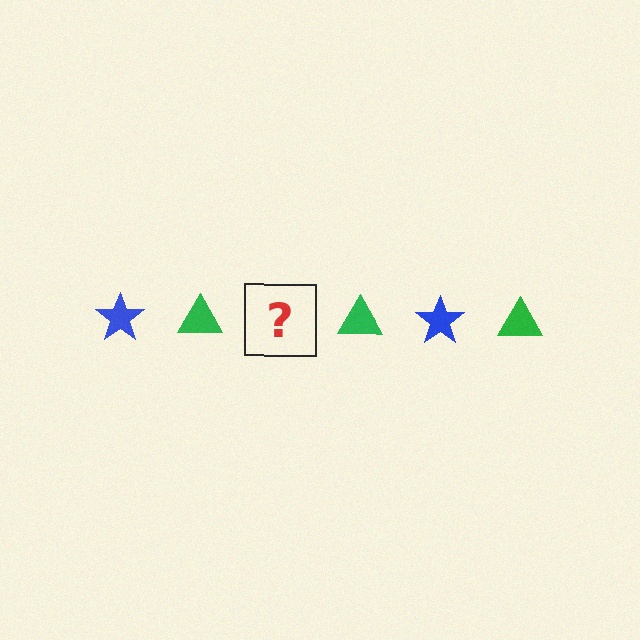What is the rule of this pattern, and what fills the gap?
The rule is that the pattern alternates between blue star and green triangle. The gap should be filled with a blue star.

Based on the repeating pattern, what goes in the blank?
The blank should be a blue star.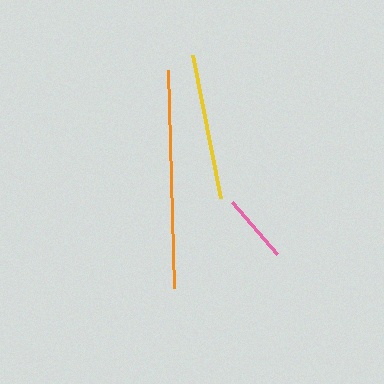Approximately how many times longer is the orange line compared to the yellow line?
The orange line is approximately 1.5 times the length of the yellow line.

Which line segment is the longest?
The orange line is the longest at approximately 218 pixels.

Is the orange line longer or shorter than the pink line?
The orange line is longer than the pink line.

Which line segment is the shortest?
The pink line is the shortest at approximately 69 pixels.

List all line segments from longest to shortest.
From longest to shortest: orange, yellow, pink.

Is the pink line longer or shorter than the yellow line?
The yellow line is longer than the pink line.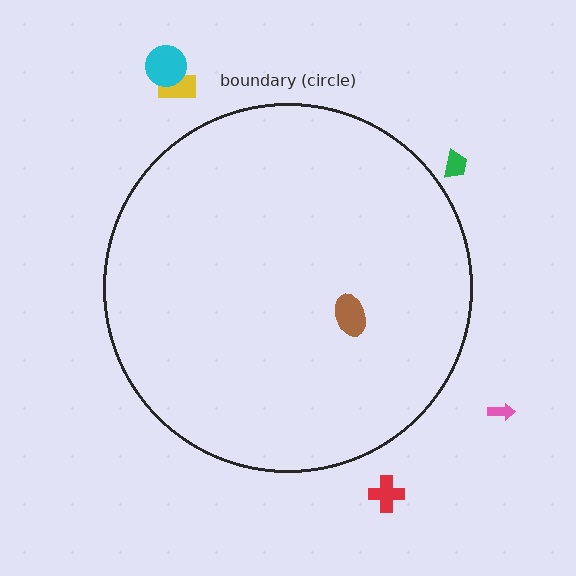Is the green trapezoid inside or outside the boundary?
Outside.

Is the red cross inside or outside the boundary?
Outside.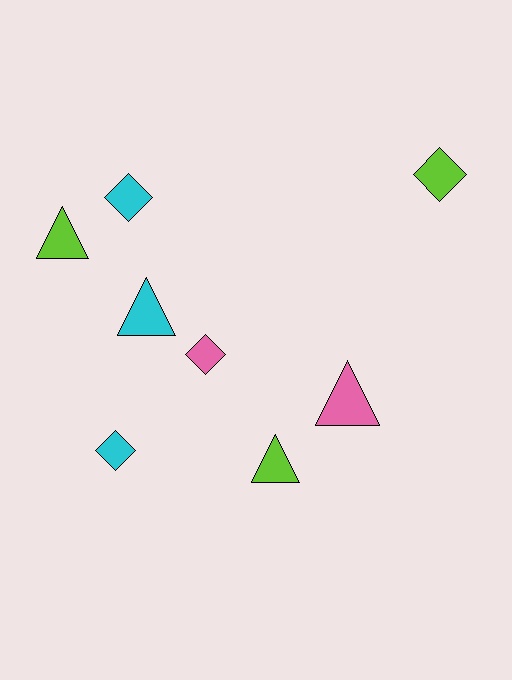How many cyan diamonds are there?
There are 2 cyan diamonds.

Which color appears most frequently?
Cyan, with 3 objects.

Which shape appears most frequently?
Diamond, with 4 objects.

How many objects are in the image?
There are 8 objects.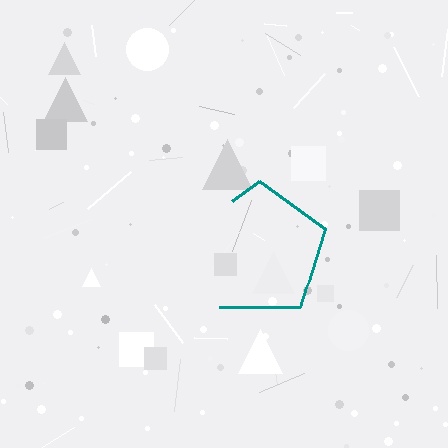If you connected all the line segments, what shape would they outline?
They would outline a pentagon.